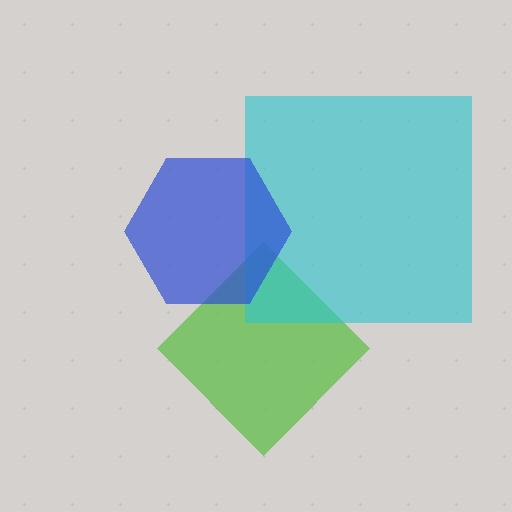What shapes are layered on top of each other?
The layered shapes are: a lime diamond, a cyan square, a blue hexagon.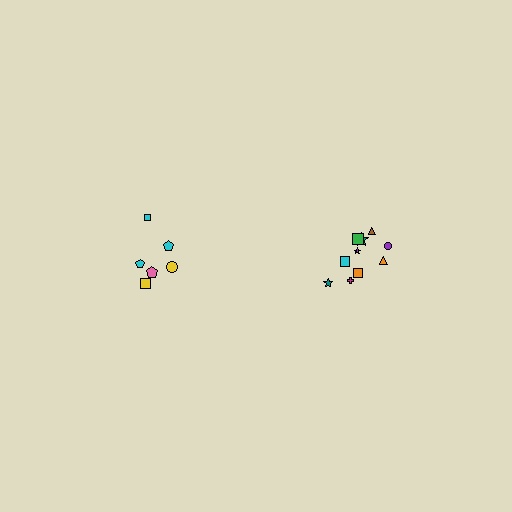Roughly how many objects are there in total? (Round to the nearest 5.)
Roughly 15 objects in total.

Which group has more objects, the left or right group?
The right group.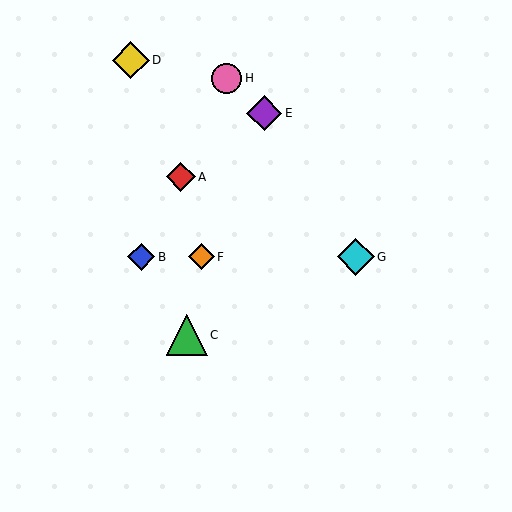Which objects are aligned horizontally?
Objects B, F, G are aligned horizontally.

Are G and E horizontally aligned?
No, G is at y≈257 and E is at y≈113.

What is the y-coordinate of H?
Object H is at y≈78.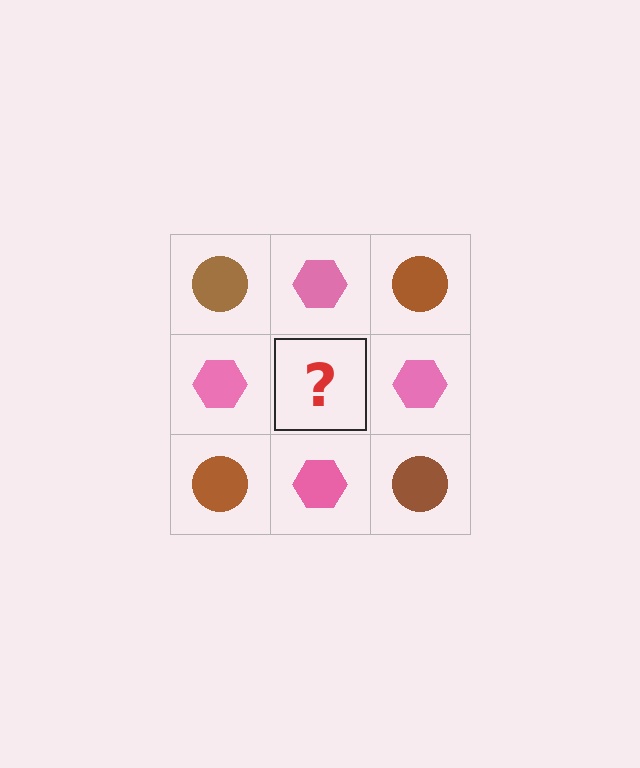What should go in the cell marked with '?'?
The missing cell should contain a brown circle.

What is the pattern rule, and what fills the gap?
The rule is that it alternates brown circle and pink hexagon in a checkerboard pattern. The gap should be filled with a brown circle.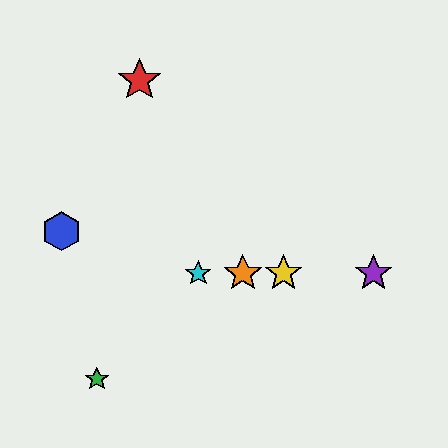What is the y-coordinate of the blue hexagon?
The blue hexagon is at y≈231.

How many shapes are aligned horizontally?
4 shapes (the yellow star, the purple star, the orange star, the cyan star) are aligned horizontally.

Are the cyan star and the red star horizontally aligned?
No, the cyan star is at y≈273 and the red star is at y≈80.